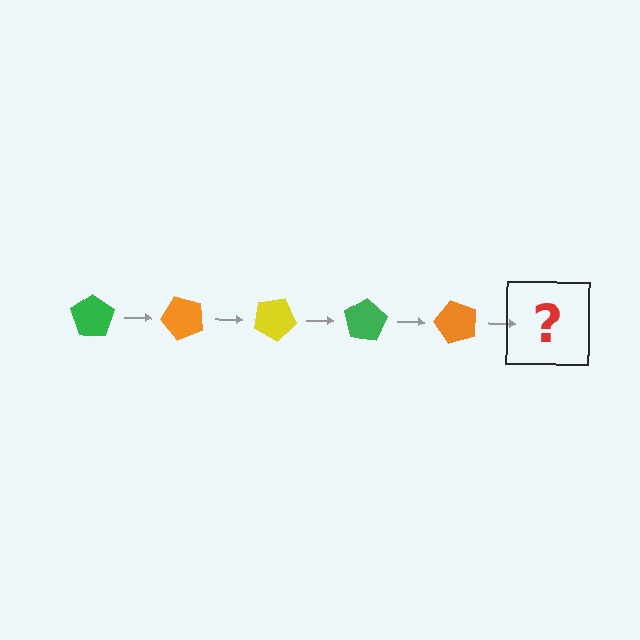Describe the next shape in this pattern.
It should be a yellow pentagon, rotated 250 degrees from the start.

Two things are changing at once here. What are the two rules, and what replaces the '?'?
The two rules are that it rotates 50 degrees each step and the color cycles through green, orange, and yellow. The '?' should be a yellow pentagon, rotated 250 degrees from the start.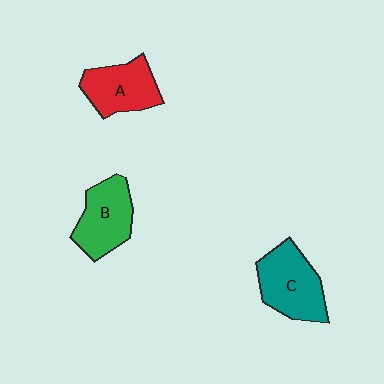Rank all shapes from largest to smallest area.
From largest to smallest: C (teal), B (green), A (red).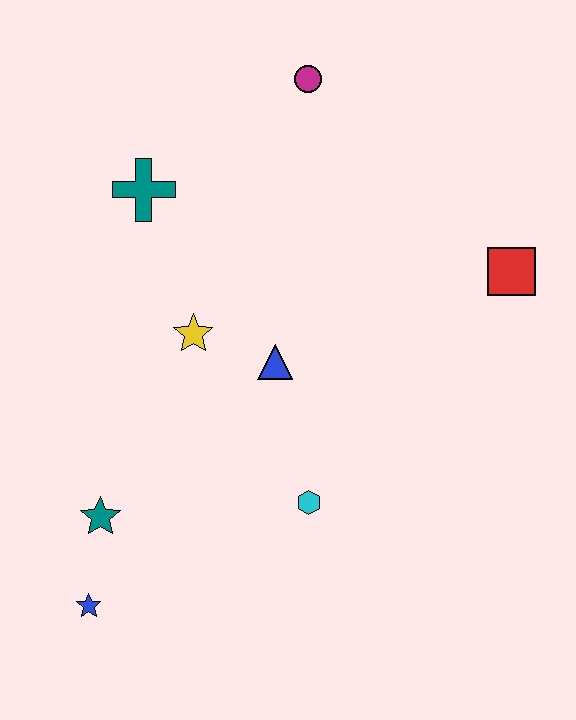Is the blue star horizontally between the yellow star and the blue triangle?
No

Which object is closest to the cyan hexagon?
The blue triangle is closest to the cyan hexagon.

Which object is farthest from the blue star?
The magenta circle is farthest from the blue star.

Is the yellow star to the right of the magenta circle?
No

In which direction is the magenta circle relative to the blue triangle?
The magenta circle is above the blue triangle.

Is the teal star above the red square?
No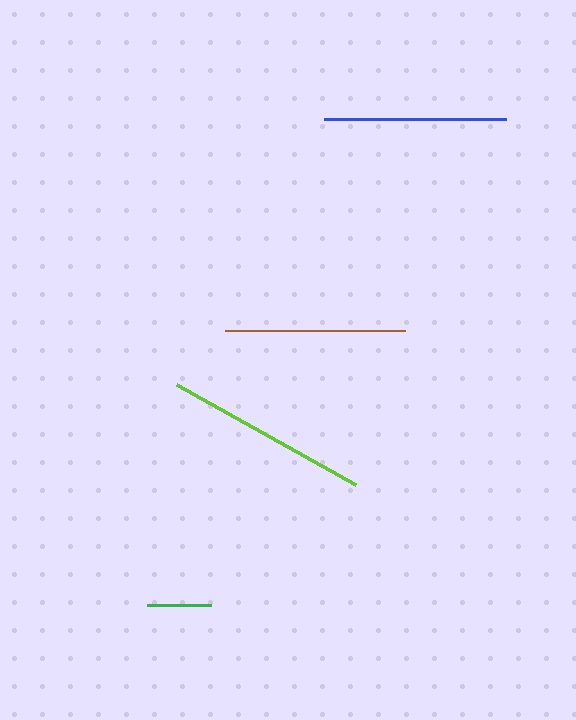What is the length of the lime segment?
The lime segment is approximately 205 pixels long.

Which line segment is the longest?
The lime line is the longest at approximately 205 pixels.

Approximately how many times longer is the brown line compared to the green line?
The brown line is approximately 2.8 times the length of the green line.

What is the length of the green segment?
The green segment is approximately 64 pixels long.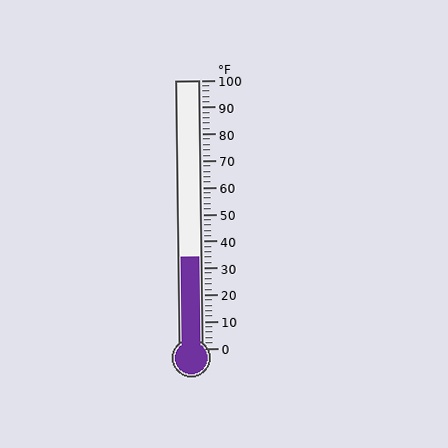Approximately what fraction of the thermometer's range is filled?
The thermometer is filled to approximately 35% of its range.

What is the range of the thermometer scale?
The thermometer scale ranges from 0°F to 100°F.